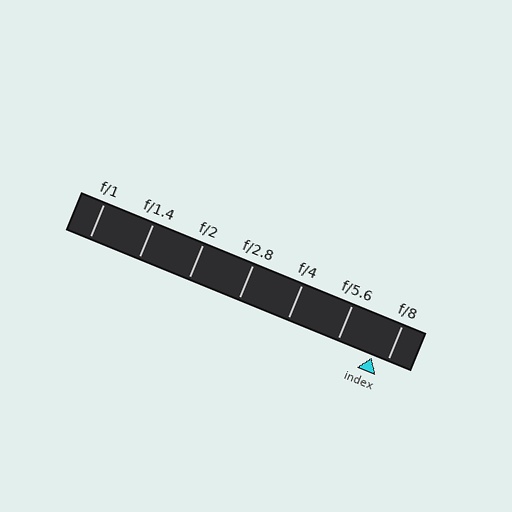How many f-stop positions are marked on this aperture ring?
There are 7 f-stop positions marked.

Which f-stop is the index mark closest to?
The index mark is closest to f/8.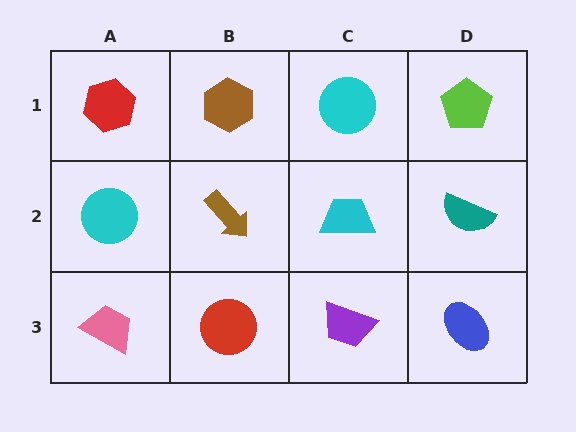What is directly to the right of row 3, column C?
A blue ellipse.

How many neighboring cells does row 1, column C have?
3.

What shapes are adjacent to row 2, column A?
A red hexagon (row 1, column A), a pink trapezoid (row 3, column A), a brown arrow (row 2, column B).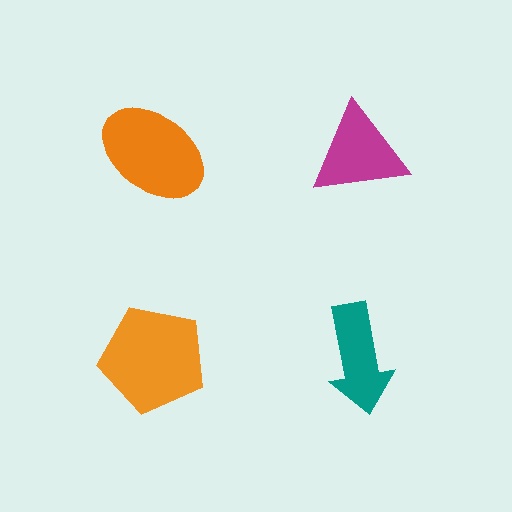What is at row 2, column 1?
An orange pentagon.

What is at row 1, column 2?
A magenta triangle.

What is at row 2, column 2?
A teal arrow.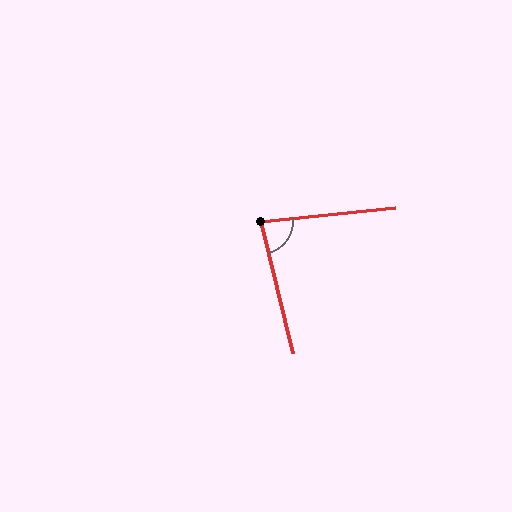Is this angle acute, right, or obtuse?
It is acute.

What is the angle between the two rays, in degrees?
Approximately 82 degrees.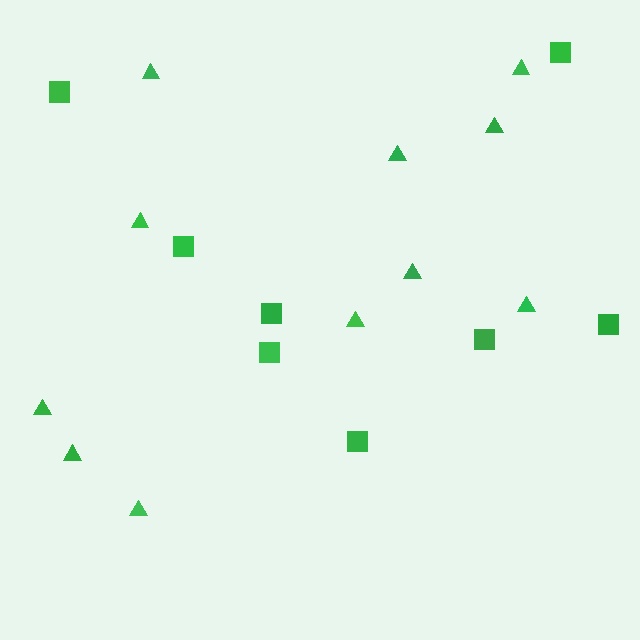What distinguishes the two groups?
There are 2 groups: one group of triangles (11) and one group of squares (8).